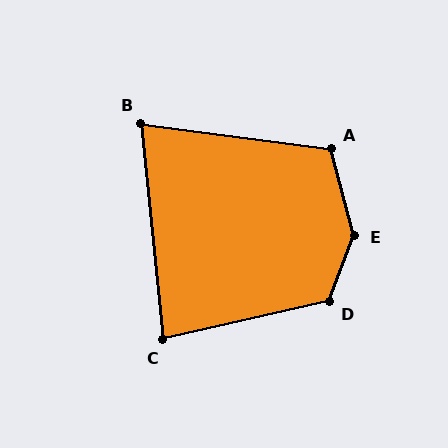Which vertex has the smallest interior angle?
B, at approximately 76 degrees.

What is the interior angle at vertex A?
Approximately 113 degrees (obtuse).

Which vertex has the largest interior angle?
E, at approximately 144 degrees.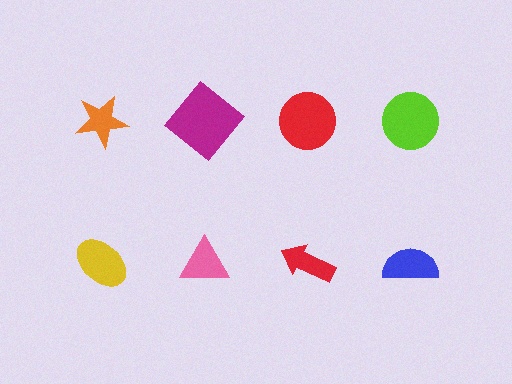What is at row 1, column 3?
A red circle.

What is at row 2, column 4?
A blue semicircle.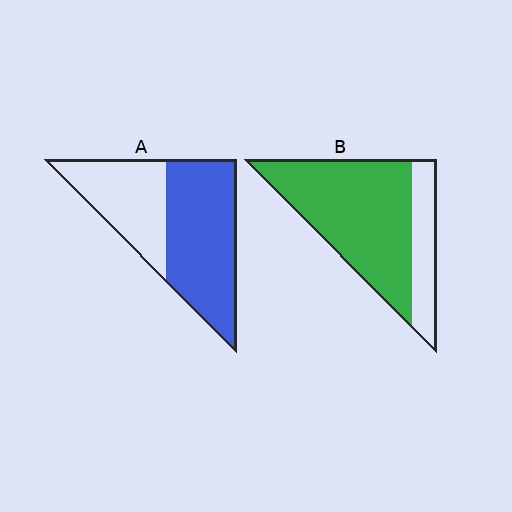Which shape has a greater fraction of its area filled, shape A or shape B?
Shape B.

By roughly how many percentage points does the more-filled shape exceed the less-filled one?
By roughly 15 percentage points (B over A).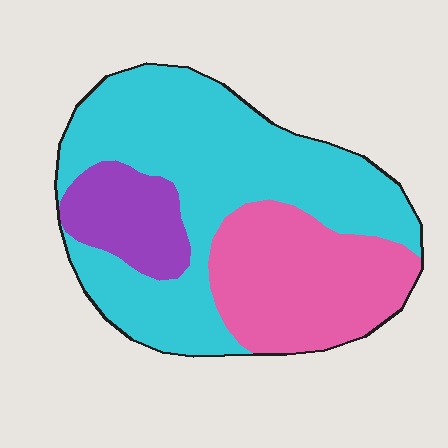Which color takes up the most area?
Cyan, at roughly 55%.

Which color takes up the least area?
Purple, at roughly 15%.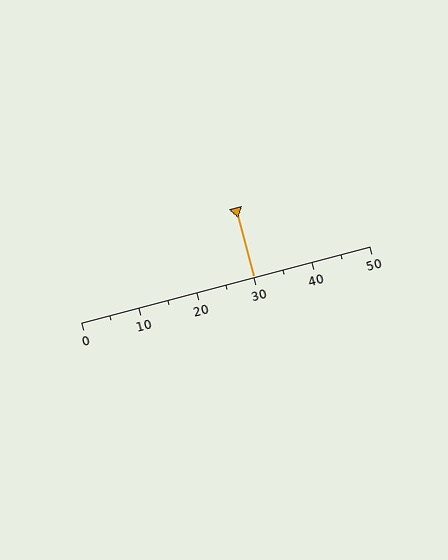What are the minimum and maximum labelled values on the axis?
The axis runs from 0 to 50.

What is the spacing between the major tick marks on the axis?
The major ticks are spaced 10 apart.